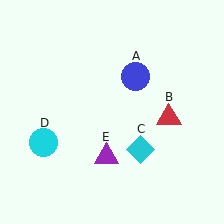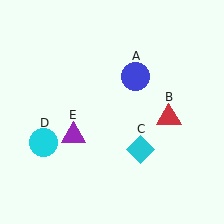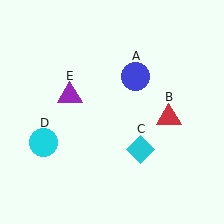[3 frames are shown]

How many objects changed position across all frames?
1 object changed position: purple triangle (object E).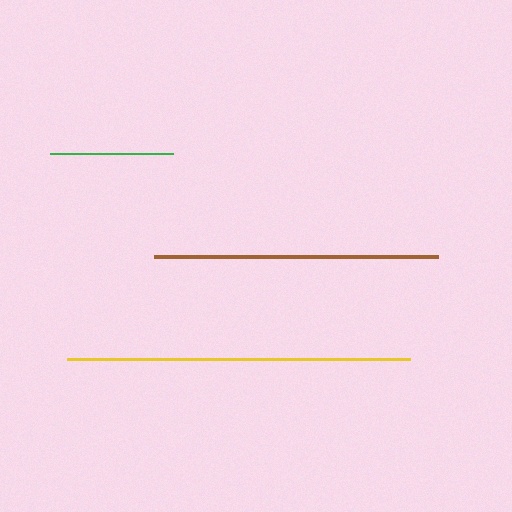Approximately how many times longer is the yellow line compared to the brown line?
The yellow line is approximately 1.2 times the length of the brown line.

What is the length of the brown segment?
The brown segment is approximately 284 pixels long.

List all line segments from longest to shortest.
From longest to shortest: yellow, brown, green.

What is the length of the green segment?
The green segment is approximately 124 pixels long.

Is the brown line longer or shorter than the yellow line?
The yellow line is longer than the brown line.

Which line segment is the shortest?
The green line is the shortest at approximately 124 pixels.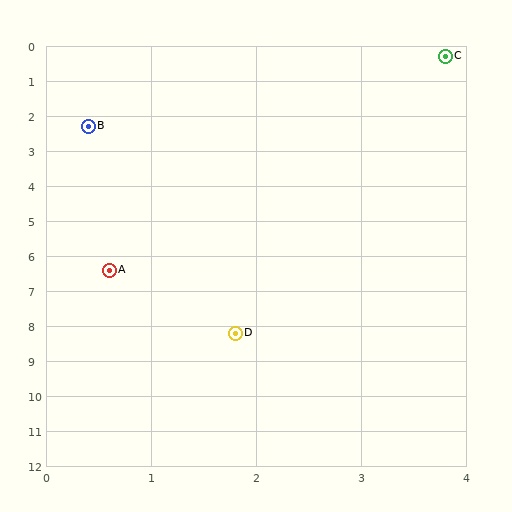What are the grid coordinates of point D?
Point D is at approximately (1.8, 8.2).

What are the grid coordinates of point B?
Point B is at approximately (0.4, 2.3).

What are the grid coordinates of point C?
Point C is at approximately (3.8, 0.3).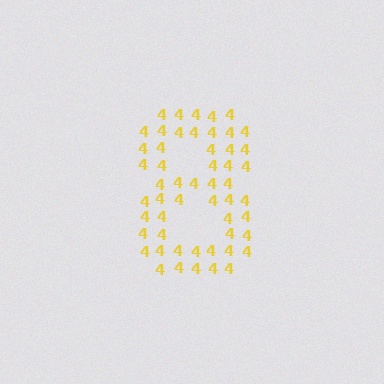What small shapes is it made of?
It is made of small digit 4's.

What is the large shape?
The large shape is the digit 8.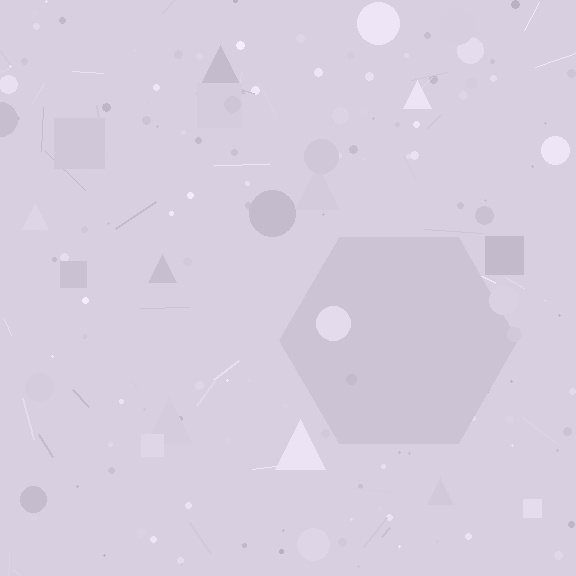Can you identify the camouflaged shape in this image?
The camouflaged shape is a hexagon.